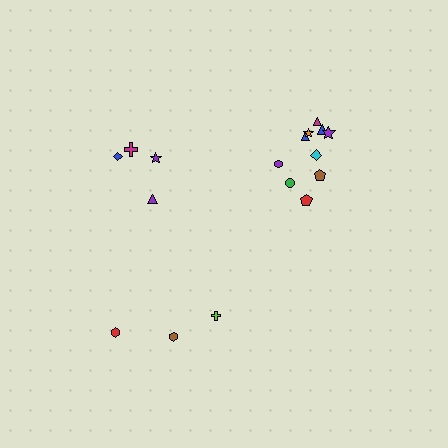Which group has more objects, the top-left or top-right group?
The top-right group.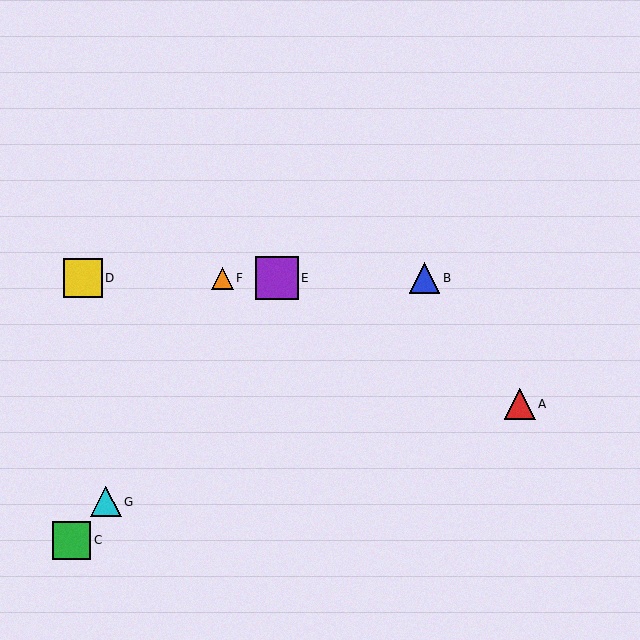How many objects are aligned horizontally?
4 objects (B, D, E, F) are aligned horizontally.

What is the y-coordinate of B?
Object B is at y≈278.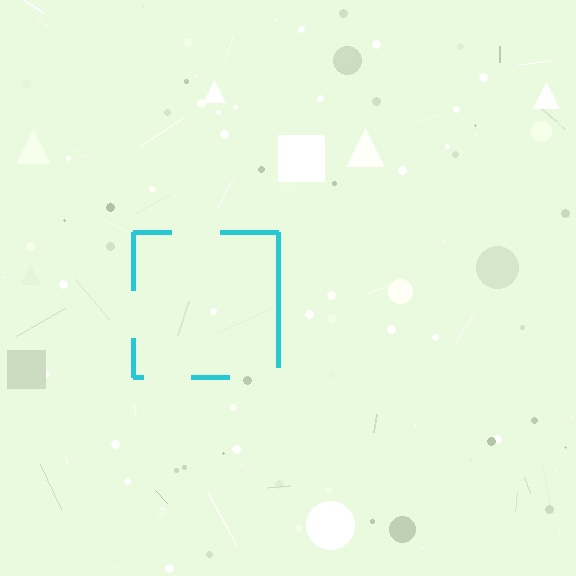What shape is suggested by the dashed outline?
The dashed outline suggests a square.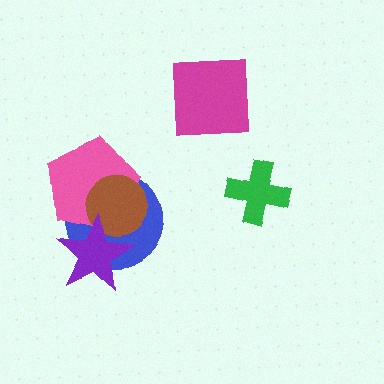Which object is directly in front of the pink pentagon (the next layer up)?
The brown circle is directly in front of the pink pentagon.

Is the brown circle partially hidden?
Yes, it is partially covered by another shape.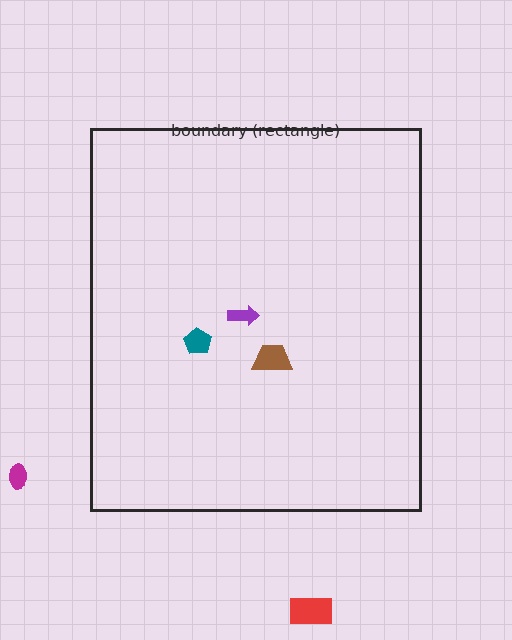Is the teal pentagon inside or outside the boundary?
Inside.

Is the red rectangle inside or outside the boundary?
Outside.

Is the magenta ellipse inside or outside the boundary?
Outside.